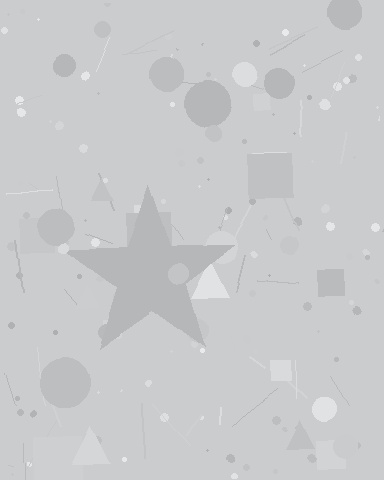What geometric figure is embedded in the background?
A star is embedded in the background.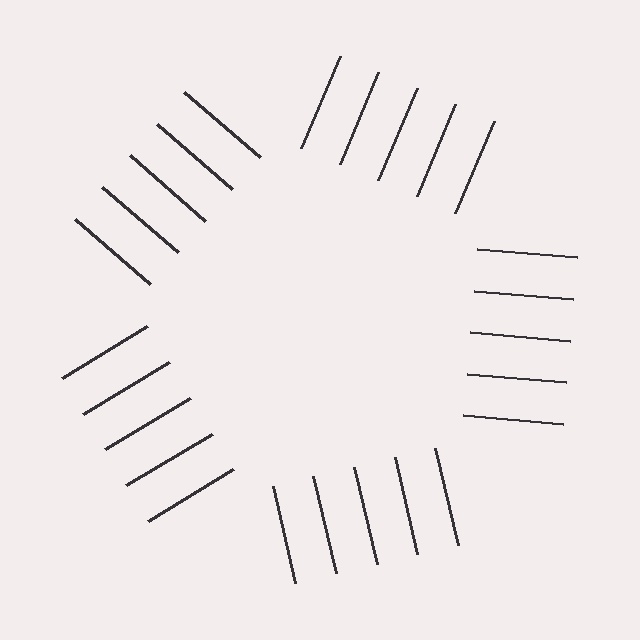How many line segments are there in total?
25 — 5 along each of the 5 edges.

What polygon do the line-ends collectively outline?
An illusory pentagon — the line segments terminate on its edges but no continuous stroke is drawn.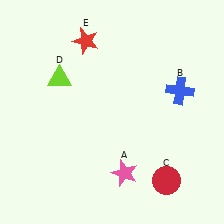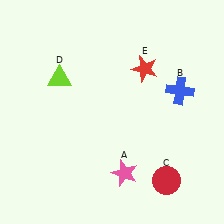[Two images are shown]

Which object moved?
The red star (E) moved right.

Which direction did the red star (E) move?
The red star (E) moved right.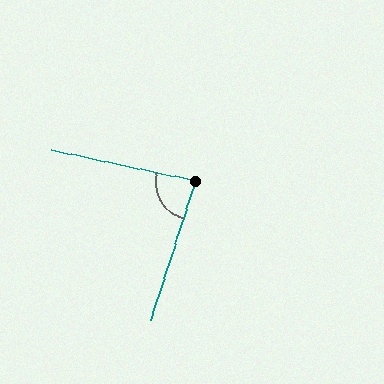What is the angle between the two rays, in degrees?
Approximately 84 degrees.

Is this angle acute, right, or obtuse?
It is acute.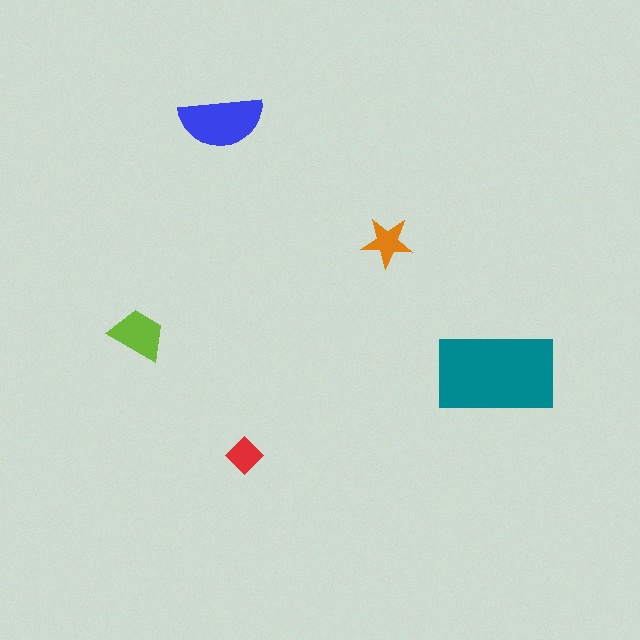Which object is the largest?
The teal rectangle.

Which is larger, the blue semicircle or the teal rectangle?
The teal rectangle.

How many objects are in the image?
There are 5 objects in the image.